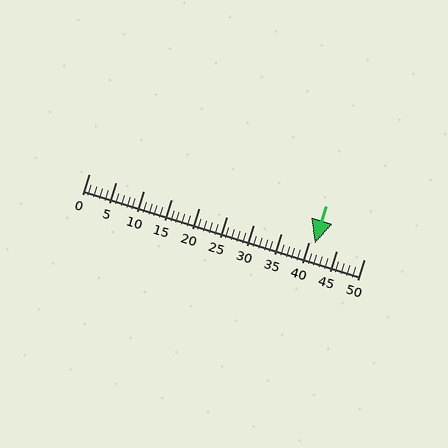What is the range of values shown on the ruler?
The ruler shows values from 0 to 50.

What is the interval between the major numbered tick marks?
The major tick marks are spaced 5 units apart.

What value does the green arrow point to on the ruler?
The green arrow points to approximately 41.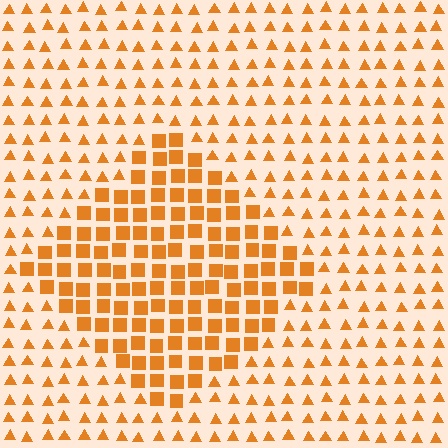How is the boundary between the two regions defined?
The boundary is defined by a change in element shape: squares inside vs. triangles outside. All elements share the same color and spacing.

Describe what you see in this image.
The image is filled with small orange elements arranged in a uniform grid. A diamond-shaped region contains squares, while the surrounding area contains triangles. The boundary is defined purely by the change in element shape.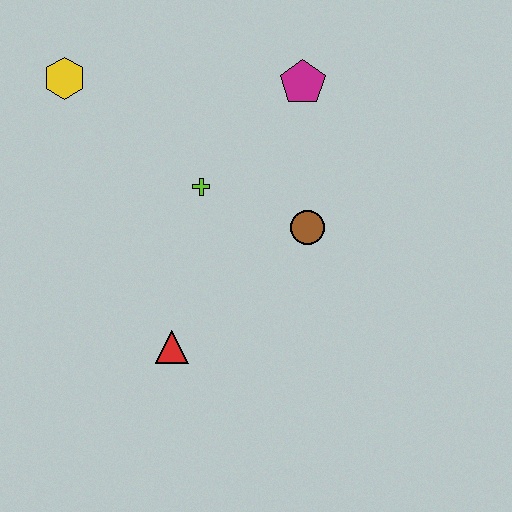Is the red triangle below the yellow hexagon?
Yes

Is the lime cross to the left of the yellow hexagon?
No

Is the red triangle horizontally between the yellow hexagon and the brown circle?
Yes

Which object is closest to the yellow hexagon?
The lime cross is closest to the yellow hexagon.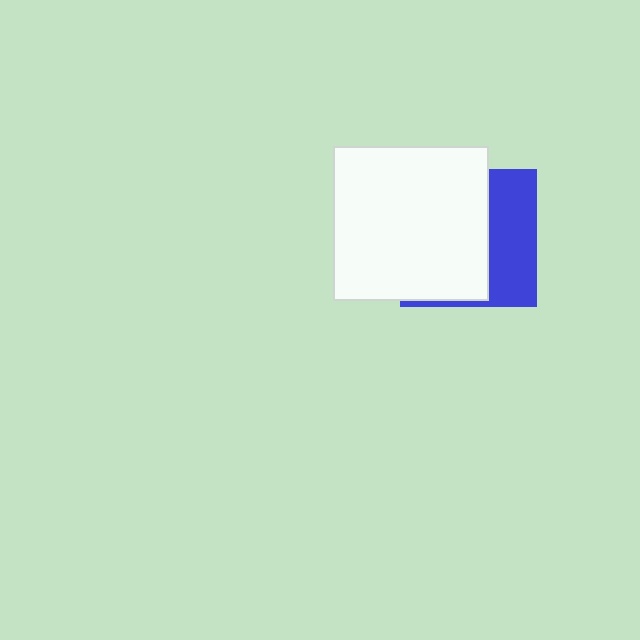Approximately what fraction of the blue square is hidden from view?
Roughly 62% of the blue square is hidden behind the white square.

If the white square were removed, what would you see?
You would see the complete blue square.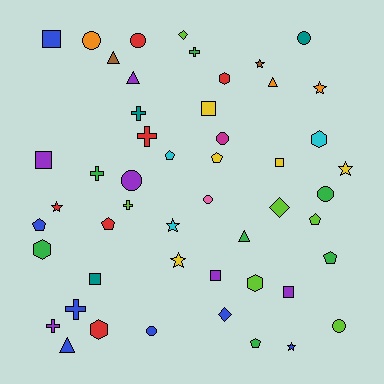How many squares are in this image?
There are 7 squares.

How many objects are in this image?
There are 50 objects.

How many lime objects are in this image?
There are 6 lime objects.